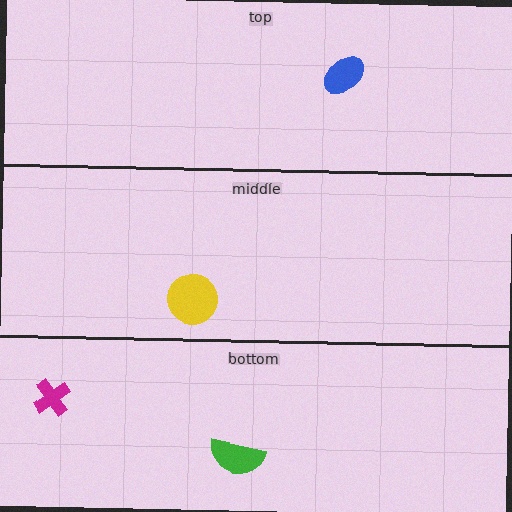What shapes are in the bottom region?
The green semicircle, the magenta cross.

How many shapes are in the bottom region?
2.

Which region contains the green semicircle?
The bottom region.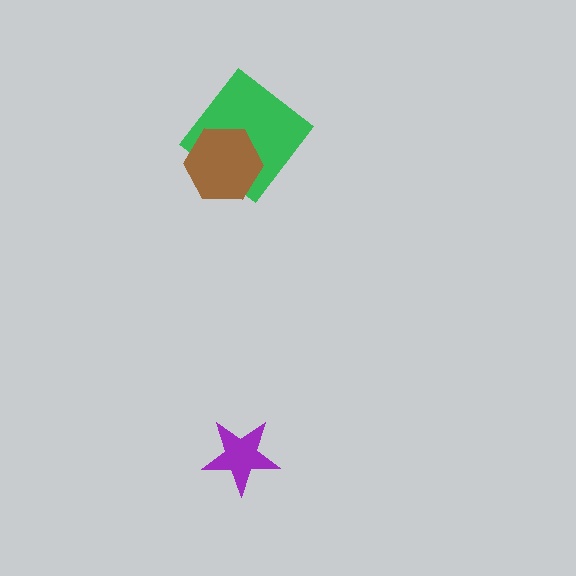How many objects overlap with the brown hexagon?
1 object overlaps with the brown hexagon.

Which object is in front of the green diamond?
The brown hexagon is in front of the green diamond.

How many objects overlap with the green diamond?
1 object overlaps with the green diamond.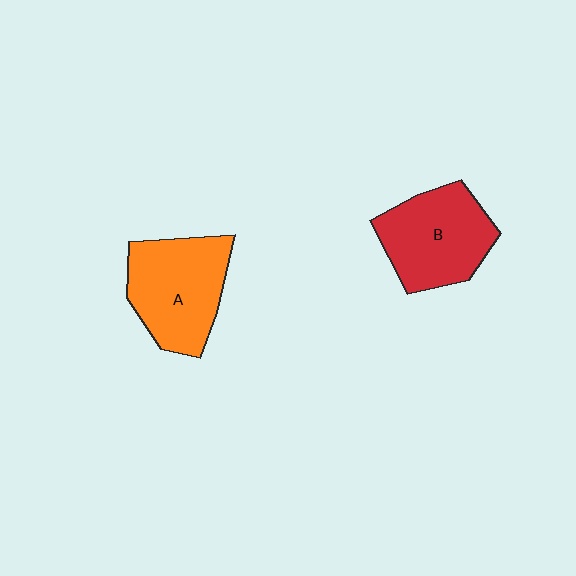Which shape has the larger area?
Shape A (orange).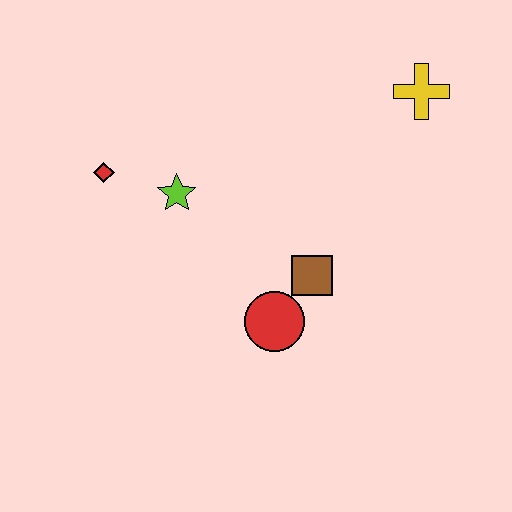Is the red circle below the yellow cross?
Yes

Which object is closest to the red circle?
The brown square is closest to the red circle.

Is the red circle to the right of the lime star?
Yes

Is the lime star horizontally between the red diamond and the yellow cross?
Yes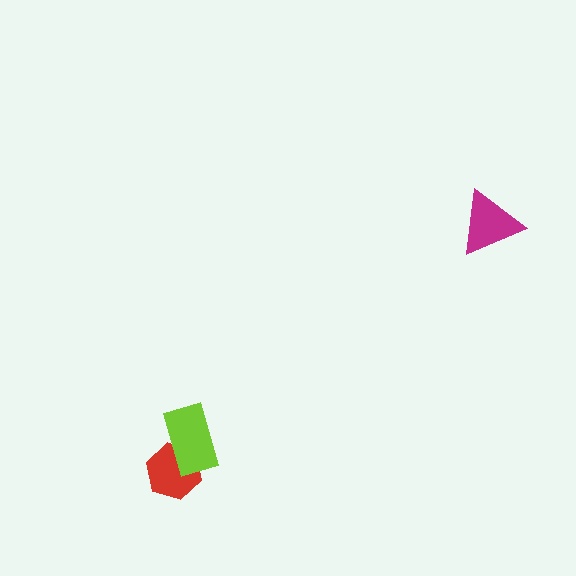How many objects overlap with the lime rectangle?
1 object overlaps with the lime rectangle.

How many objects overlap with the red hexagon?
1 object overlaps with the red hexagon.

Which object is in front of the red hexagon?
The lime rectangle is in front of the red hexagon.